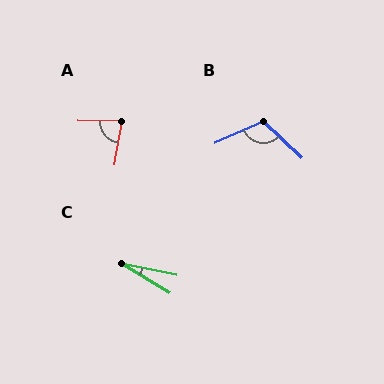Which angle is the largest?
B, at approximately 112 degrees.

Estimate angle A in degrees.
Approximately 80 degrees.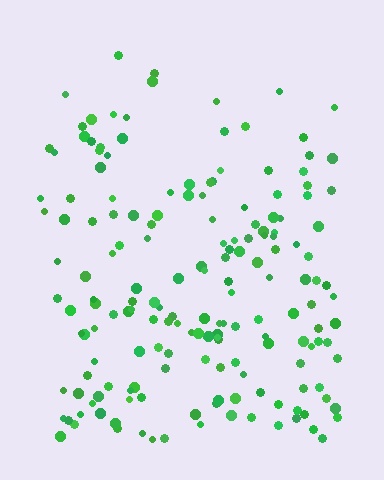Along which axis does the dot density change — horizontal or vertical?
Vertical.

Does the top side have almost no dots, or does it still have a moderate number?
Still a moderate number, just noticeably fewer than the bottom.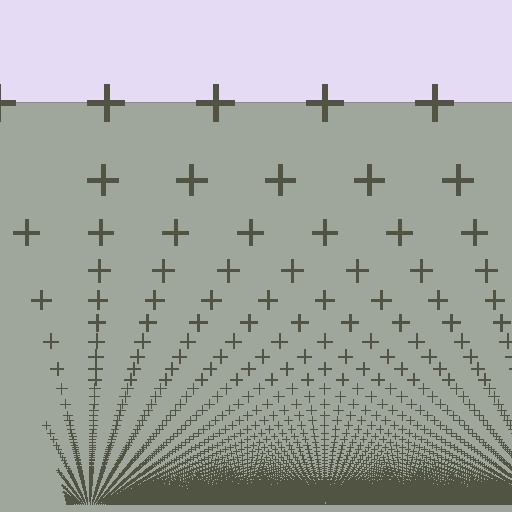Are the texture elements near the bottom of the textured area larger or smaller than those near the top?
Smaller. The gradient is inverted — elements near the bottom are smaller and denser.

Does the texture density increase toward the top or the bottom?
Density increases toward the bottom.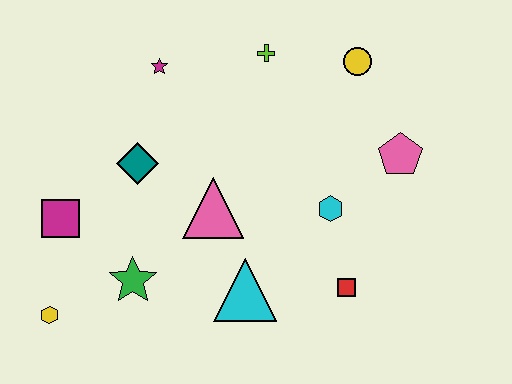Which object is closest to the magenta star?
The teal diamond is closest to the magenta star.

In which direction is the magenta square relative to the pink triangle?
The magenta square is to the left of the pink triangle.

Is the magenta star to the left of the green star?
No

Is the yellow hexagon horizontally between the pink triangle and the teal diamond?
No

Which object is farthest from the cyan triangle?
The yellow circle is farthest from the cyan triangle.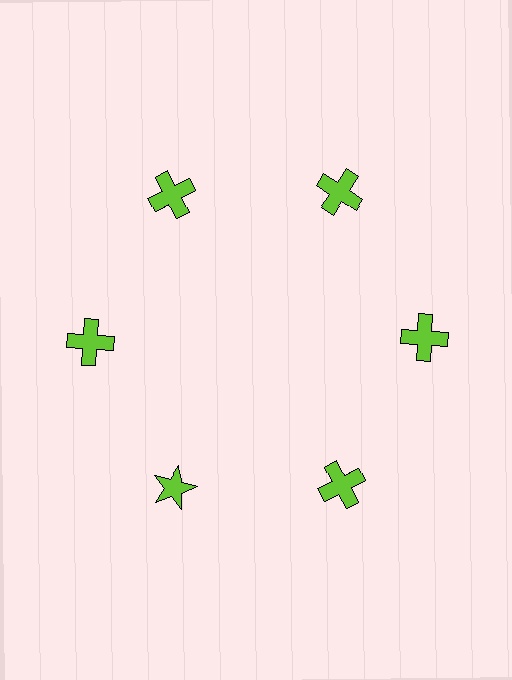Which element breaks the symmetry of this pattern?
The lime star at roughly the 7 o'clock position breaks the symmetry. All other shapes are lime crosses.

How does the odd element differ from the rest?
It has a different shape: star instead of cross.